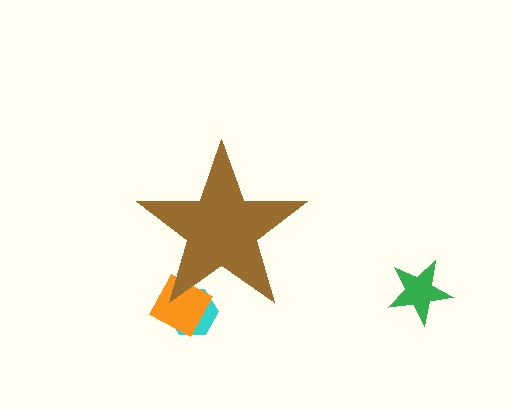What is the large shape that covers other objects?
A brown star.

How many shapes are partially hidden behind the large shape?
2 shapes are partially hidden.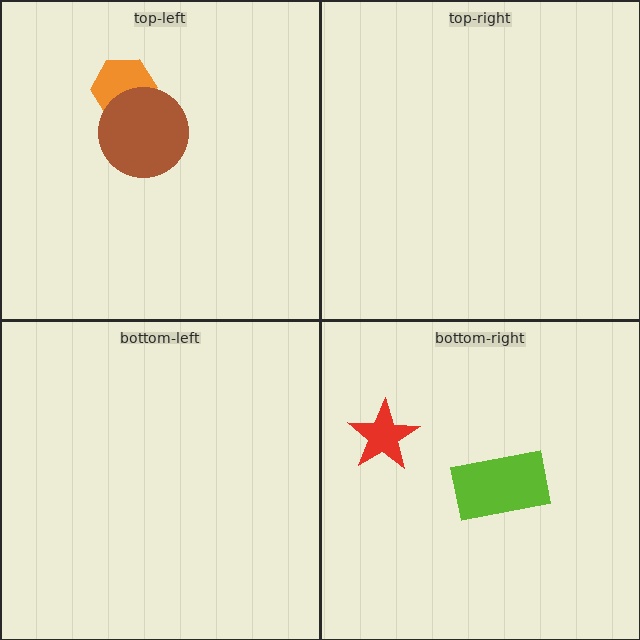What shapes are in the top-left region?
The orange hexagon, the brown circle.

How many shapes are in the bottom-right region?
2.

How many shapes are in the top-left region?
2.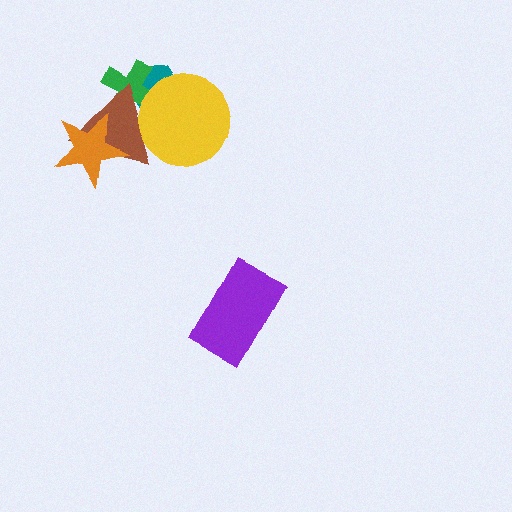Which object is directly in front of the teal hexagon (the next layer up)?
The green cross is directly in front of the teal hexagon.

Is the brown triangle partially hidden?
Yes, it is partially covered by another shape.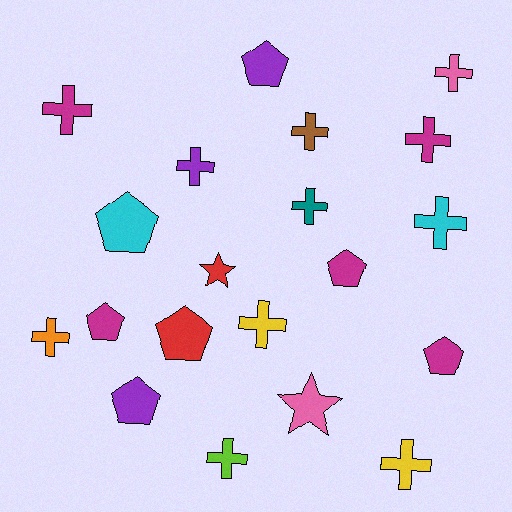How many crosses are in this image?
There are 11 crosses.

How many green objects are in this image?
There are no green objects.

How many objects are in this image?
There are 20 objects.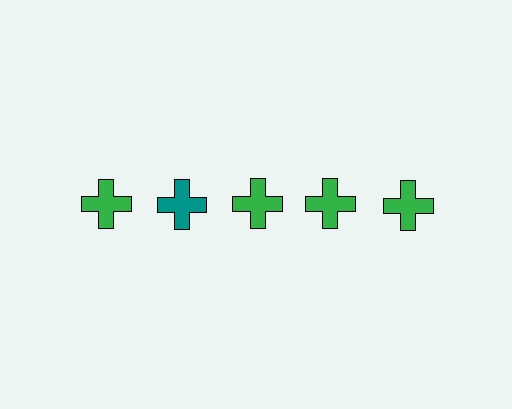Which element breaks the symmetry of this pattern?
The teal cross in the top row, second from left column breaks the symmetry. All other shapes are green crosses.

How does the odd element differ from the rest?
It has a different color: teal instead of green.